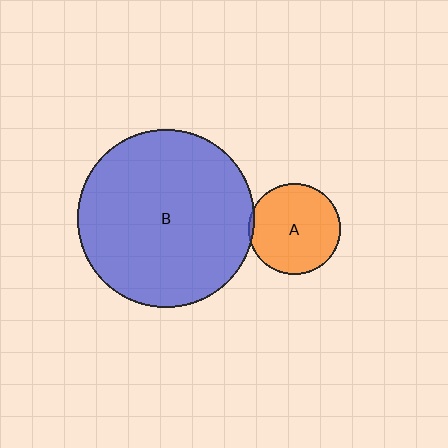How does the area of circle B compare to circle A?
Approximately 3.8 times.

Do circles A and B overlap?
Yes.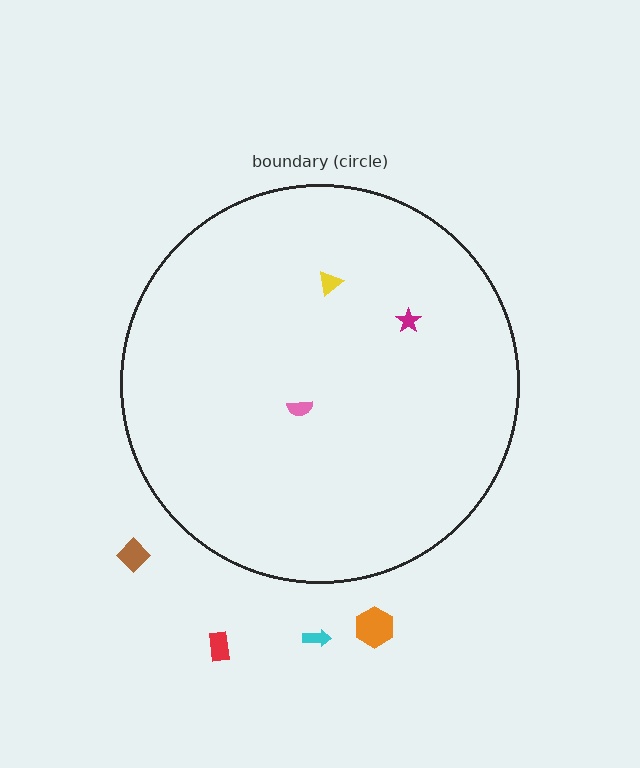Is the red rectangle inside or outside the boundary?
Outside.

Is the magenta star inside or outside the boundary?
Inside.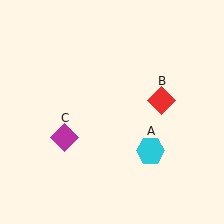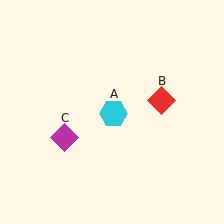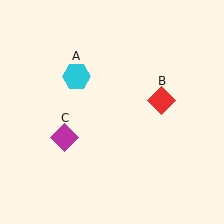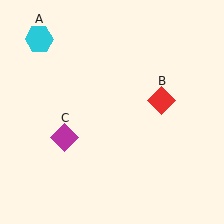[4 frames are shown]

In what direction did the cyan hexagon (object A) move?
The cyan hexagon (object A) moved up and to the left.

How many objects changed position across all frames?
1 object changed position: cyan hexagon (object A).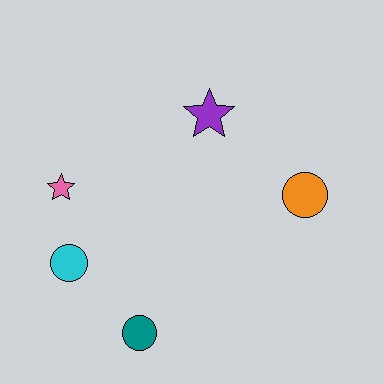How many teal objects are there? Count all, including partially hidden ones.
There is 1 teal object.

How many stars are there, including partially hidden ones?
There are 2 stars.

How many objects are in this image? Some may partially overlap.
There are 5 objects.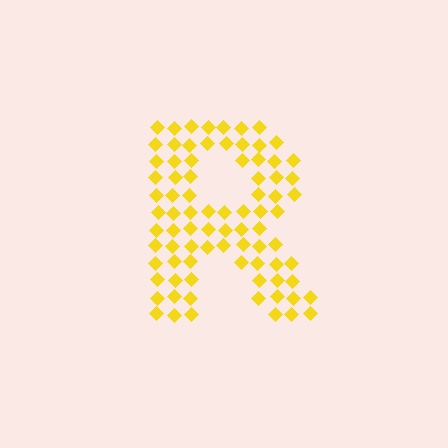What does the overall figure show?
The overall figure shows the letter R.